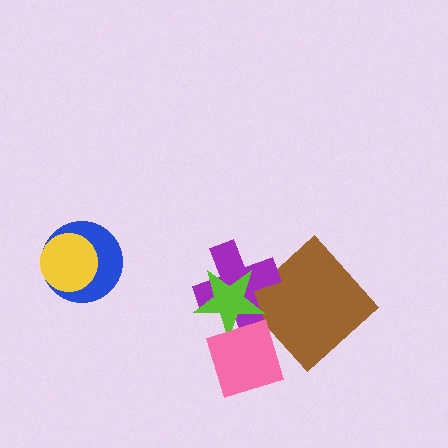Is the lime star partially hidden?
Yes, it is partially covered by another shape.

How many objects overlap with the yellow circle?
1 object overlaps with the yellow circle.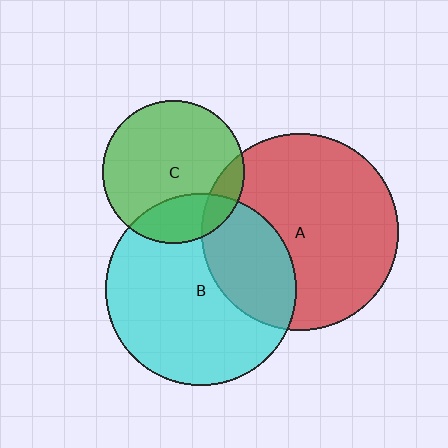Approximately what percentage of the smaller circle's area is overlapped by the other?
Approximately 10%.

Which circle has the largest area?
Circle A (red).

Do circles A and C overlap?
Yes.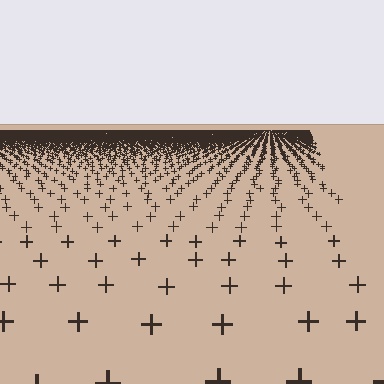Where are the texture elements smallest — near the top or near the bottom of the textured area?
Near the top.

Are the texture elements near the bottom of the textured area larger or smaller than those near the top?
Larger. Near the bottom, elements are closer to the viewer and appear at a bigger on-screen size.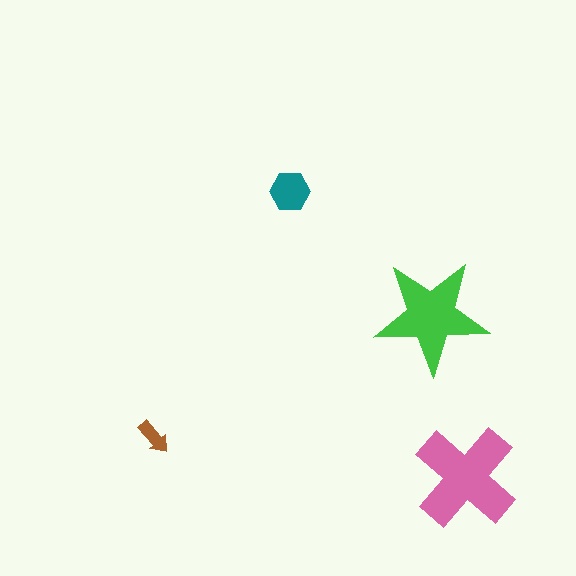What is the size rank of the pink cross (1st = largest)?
1st.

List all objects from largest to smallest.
The pink cross, the green star, the teal hexagon, the brown arrow.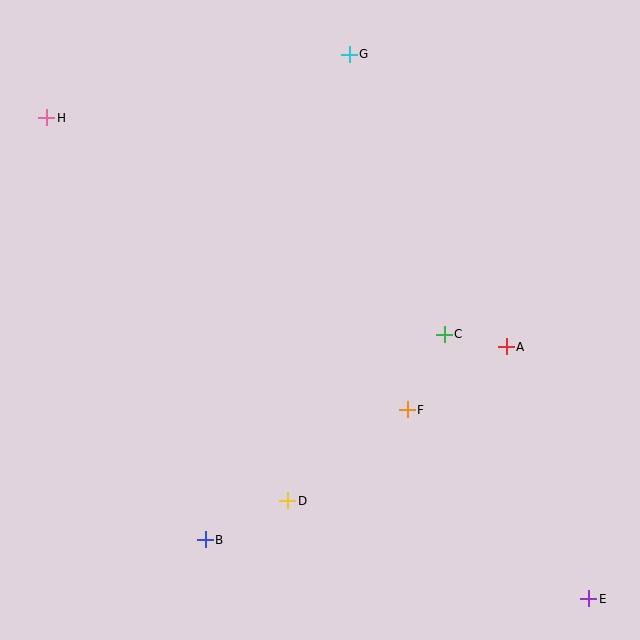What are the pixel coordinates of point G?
Point G is at (349, 54).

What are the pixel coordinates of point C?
Point C is at (444, 334).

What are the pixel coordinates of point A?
Point A is at (506, 347).